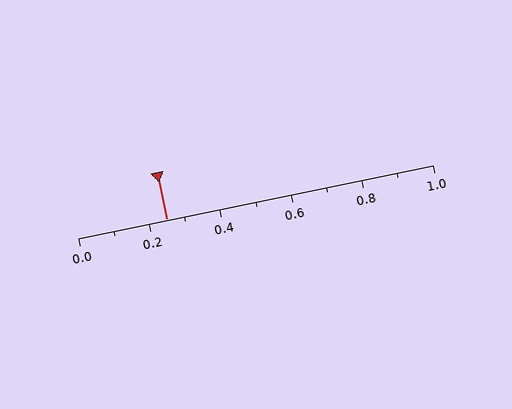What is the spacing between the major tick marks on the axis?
The major ticks are spaced 0.2 apart.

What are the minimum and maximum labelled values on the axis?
The axis runs from 0.0 to 1.0.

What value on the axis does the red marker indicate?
The marker indicates approximately 0.25.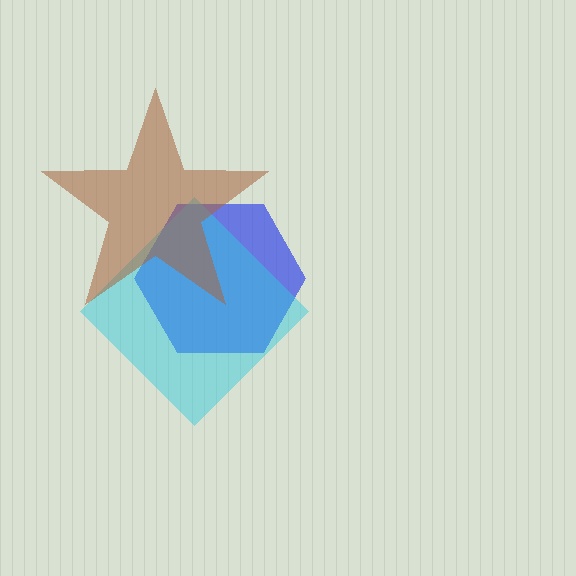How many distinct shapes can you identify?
There are 3 distinct shapes: a blue hexagon, a cyan diamond, a brown star.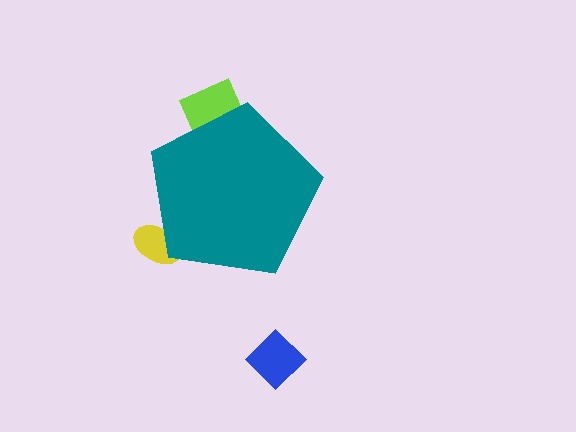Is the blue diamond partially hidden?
No, the blue diamond is fully visible.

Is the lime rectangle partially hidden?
Yes, the lime rectangle is partially hidden behind the teal pentagon.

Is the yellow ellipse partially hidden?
Yes, the yellow ellipse is partially hidden behind the teal pentagon.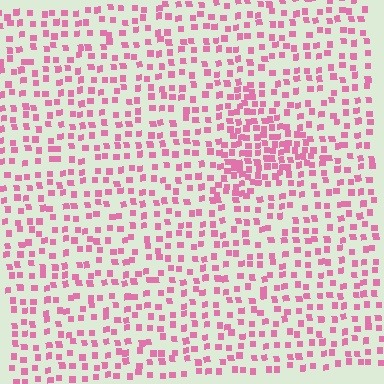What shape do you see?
I see a triangle.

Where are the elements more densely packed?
The elements are more densely packed inside the triangle boundary.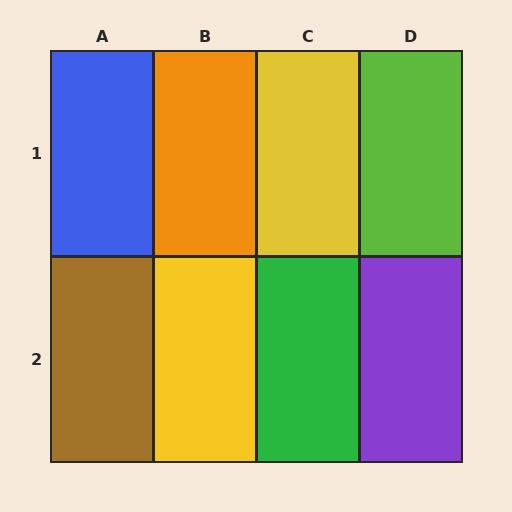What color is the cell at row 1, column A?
Blue.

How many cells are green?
1 cell is green.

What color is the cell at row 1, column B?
Orange.